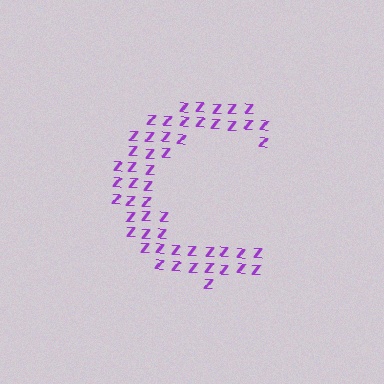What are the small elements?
The small elements are letter Z's.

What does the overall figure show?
The overall figure shows the letter C.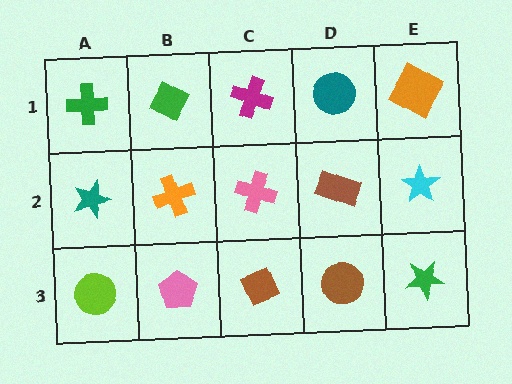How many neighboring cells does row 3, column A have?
2.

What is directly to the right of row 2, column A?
An orange cross.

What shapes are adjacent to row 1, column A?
A teal star (row 2, column A), a green diamond (row 1, column B).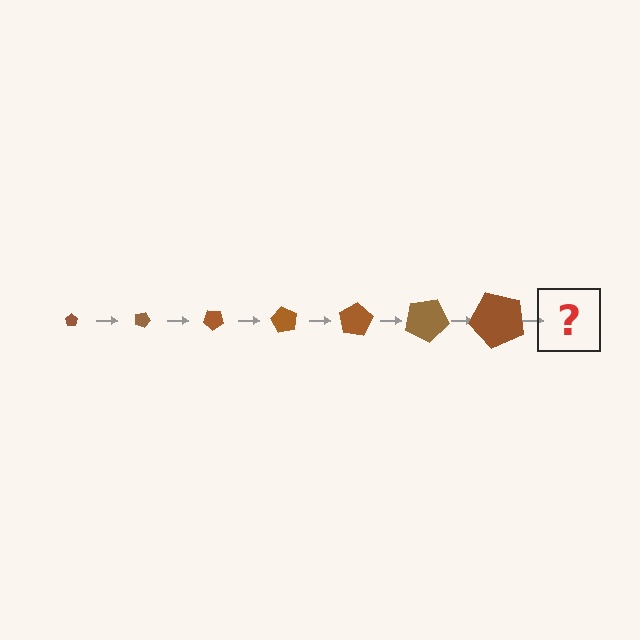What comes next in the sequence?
The next element should be a pentagon, larger than the previous one and rotated 140 degrees from the start.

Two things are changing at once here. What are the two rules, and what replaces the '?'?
The two rules are that the pentagon grows larger each step and it rotates 20 degrees each step. The '?' should be a pentagon, larger than the previous one and rotated 140 degrees from the start.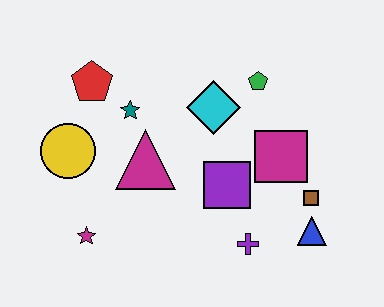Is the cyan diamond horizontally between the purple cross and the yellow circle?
Yes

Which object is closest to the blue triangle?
The brown square is closest to the blue triangle.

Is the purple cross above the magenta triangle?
No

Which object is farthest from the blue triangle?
The red pentagon is farthest from the blue triangle.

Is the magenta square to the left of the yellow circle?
No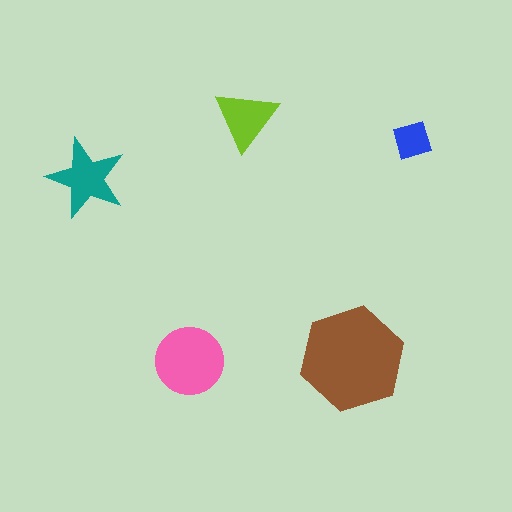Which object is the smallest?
The blue diamond.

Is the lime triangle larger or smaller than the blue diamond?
Larger.